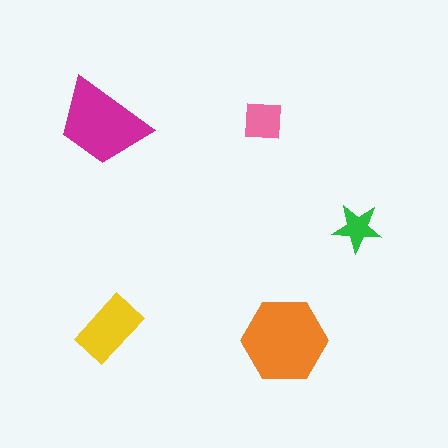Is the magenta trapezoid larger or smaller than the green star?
Larger.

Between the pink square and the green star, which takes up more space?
The pink square.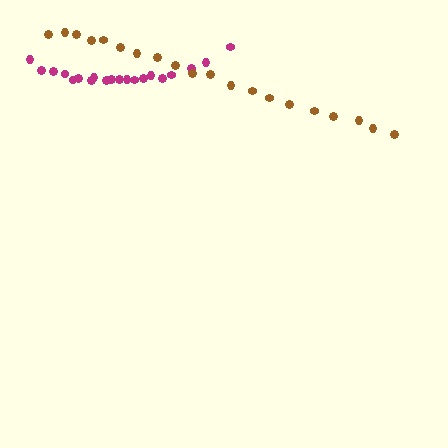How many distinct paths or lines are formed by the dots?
There are 2 distinct paths.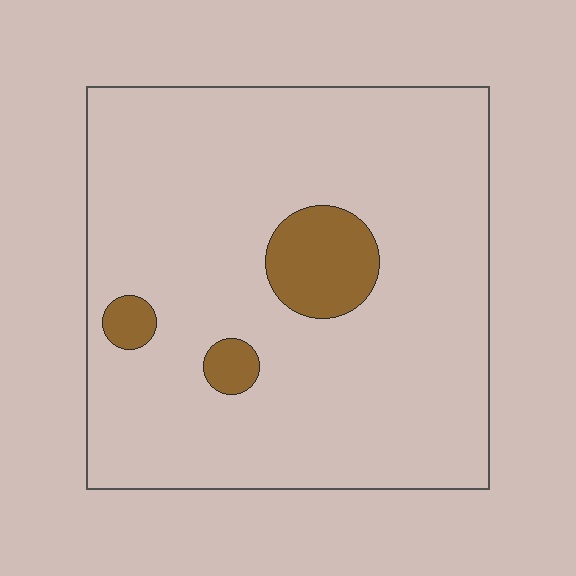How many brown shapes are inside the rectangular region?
3.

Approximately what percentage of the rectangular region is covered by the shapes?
Approximately 10%.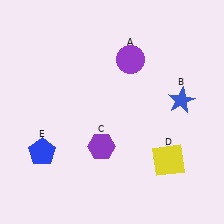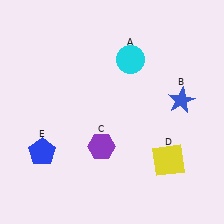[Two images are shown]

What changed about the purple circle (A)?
In Image 1, A is purple. In Image 2, it changed to cyan.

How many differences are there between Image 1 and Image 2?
There is 1 difference between the two images.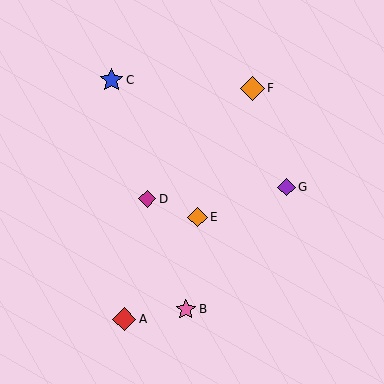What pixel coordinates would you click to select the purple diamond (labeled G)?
Click at (286, 187) to select the purple diamond G.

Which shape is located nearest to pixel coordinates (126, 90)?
The blue star (labeled C) at (111, 80) is nearest to that location.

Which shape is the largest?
The orange diamond (labeled F) is the largest.